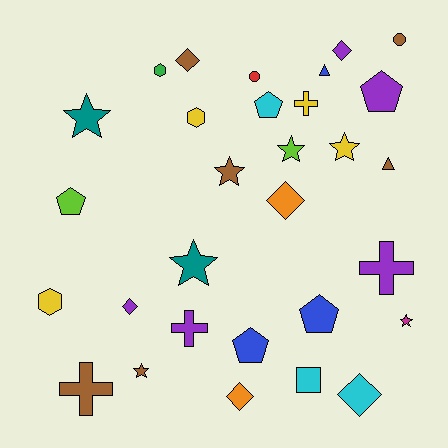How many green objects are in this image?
There is 1 green object.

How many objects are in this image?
There are 30 objects.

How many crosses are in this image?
There are 4 crosses.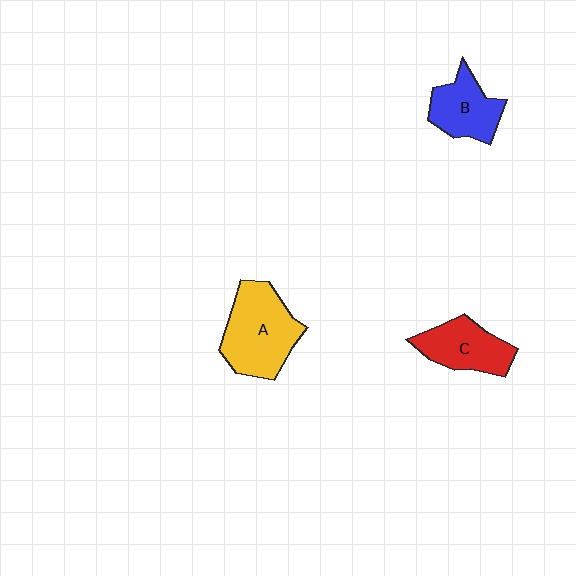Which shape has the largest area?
Shape A (yellow).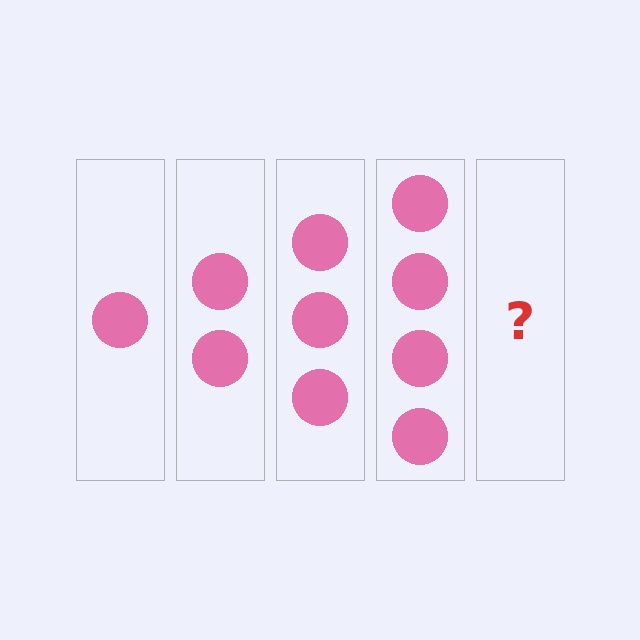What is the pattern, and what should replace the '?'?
The pattern is that each step adds one more circle. The '?' should be 5 circles.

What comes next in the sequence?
The next element should be 5 circles.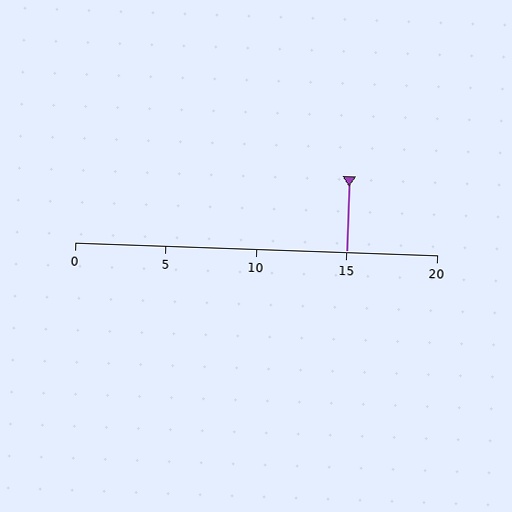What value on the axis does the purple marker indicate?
The marker indicates approximately 15.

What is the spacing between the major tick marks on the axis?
The major ticks are spaced 5 apart.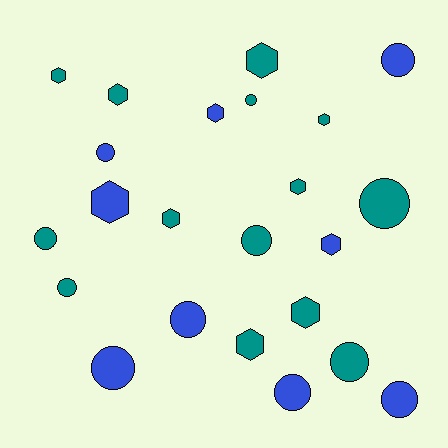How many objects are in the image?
There are 23 objects.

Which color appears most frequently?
Teal, with 14 objects.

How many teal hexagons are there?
There are 8 teal hexagons.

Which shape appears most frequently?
Circle, with 12 objects.